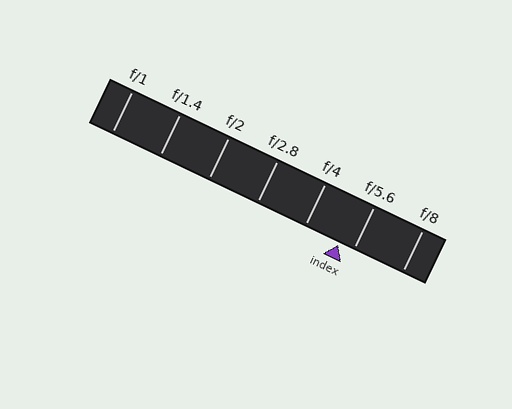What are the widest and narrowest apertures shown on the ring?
The widest aperture shown is f/1 and the narrowest is f/8.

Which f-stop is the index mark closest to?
The index mark is closest to f/5.6.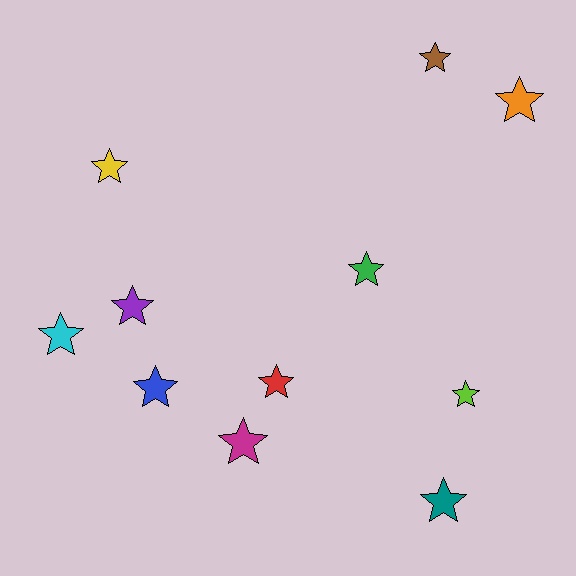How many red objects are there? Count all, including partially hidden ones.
There is 1 red object.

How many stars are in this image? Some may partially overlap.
There are 11 stars.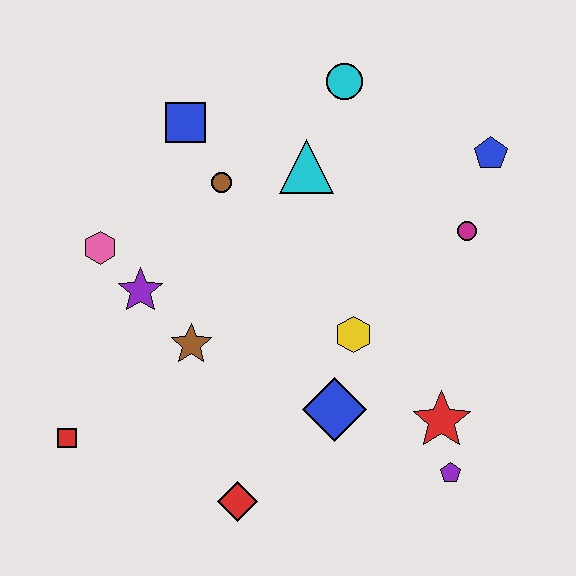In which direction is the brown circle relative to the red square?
The brown circle is above the red square.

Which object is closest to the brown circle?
The blue square is closest to the brown circle.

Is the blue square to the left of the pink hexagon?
No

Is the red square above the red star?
No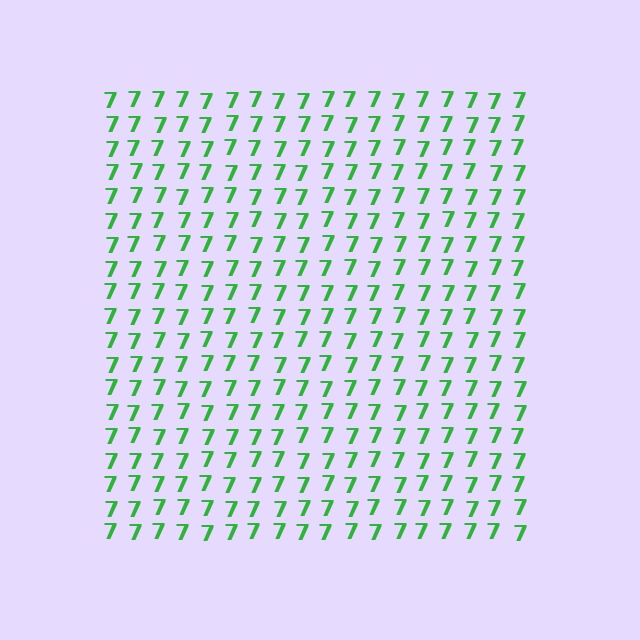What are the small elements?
The small elements are digit 7's.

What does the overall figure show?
The overall figure shows a square.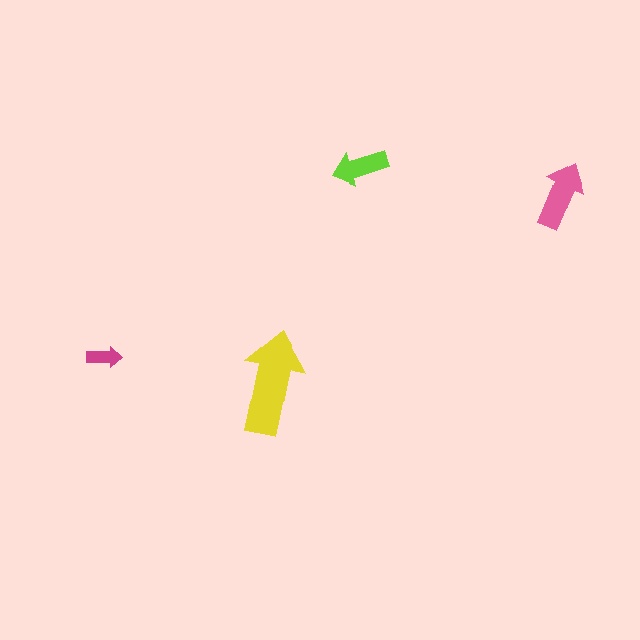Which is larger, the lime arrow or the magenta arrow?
The lime one.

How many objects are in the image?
There are 4 objects in the image.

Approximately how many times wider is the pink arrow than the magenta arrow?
About 2 times wider.